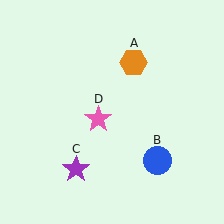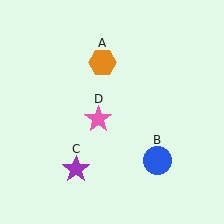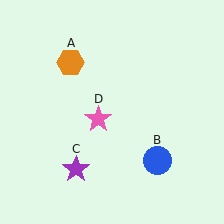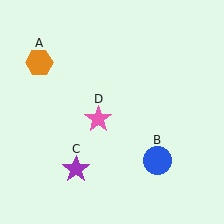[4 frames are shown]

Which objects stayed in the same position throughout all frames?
Blue circle (object B) and purple star (object C) and pink star (object D) remained stationary.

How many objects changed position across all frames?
1 object changed position: orange hexagon (object A).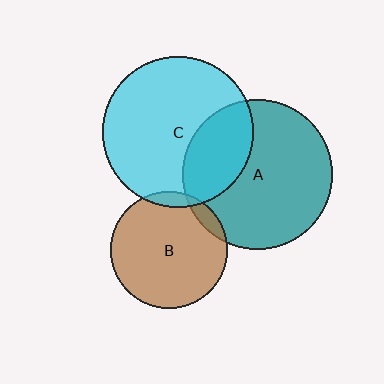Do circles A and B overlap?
Yes.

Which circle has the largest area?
Circle C (cyan).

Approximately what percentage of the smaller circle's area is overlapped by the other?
Approximately 5%.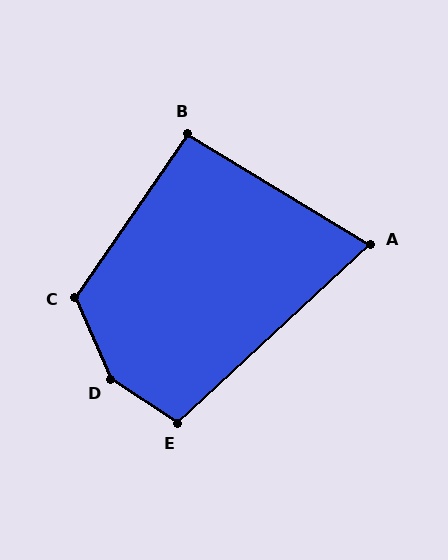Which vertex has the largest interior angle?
D, at approximately 147 degrees.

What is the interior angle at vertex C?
Approximately 121 degrees (obtuse).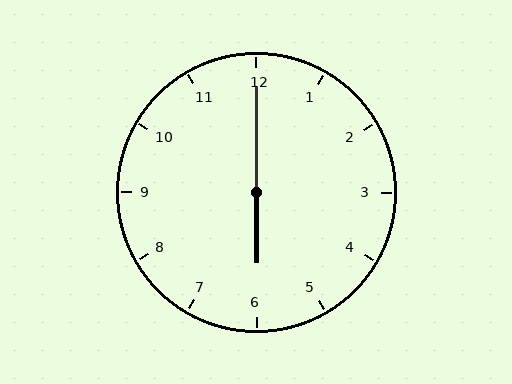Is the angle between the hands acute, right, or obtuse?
It is obtuse.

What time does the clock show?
6:00.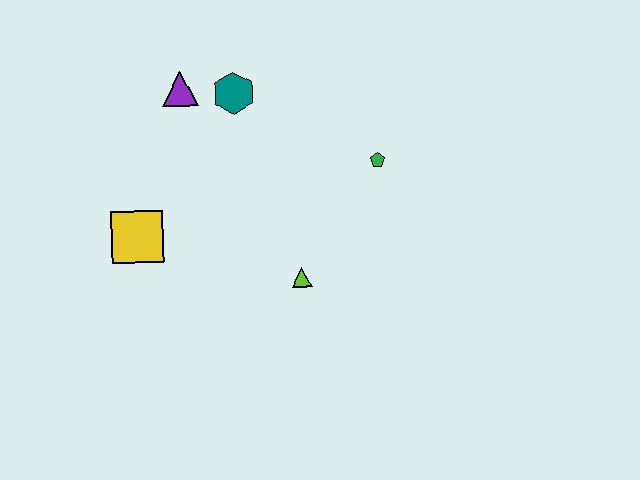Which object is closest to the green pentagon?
The lime triangle is closest to the green pentagon.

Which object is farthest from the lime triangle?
The purple triangle is farthest from the lime triangle.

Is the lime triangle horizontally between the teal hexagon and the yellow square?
No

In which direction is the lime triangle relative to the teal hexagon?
The lime triangle is below the teal hexagon.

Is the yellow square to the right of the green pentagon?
No